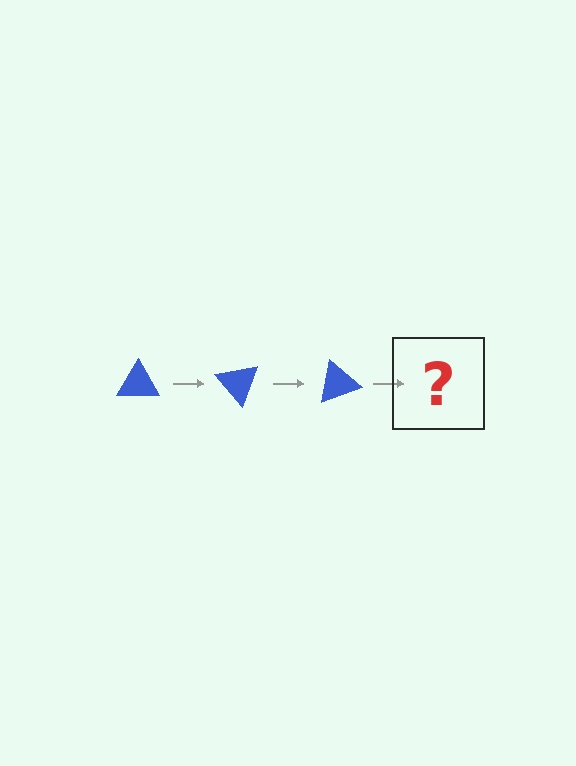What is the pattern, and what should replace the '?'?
The pattern is that the triangle rotates 50 degrees each step. The '?' should be a blue triangle rotated 150 degrees.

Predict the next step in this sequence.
The next step is a blue triangle rotated 150 degrees.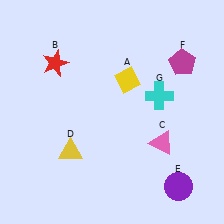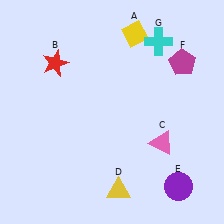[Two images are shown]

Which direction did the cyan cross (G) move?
The cyan cross (G) moved up.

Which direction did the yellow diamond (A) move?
The yellow diamond (A) moved up.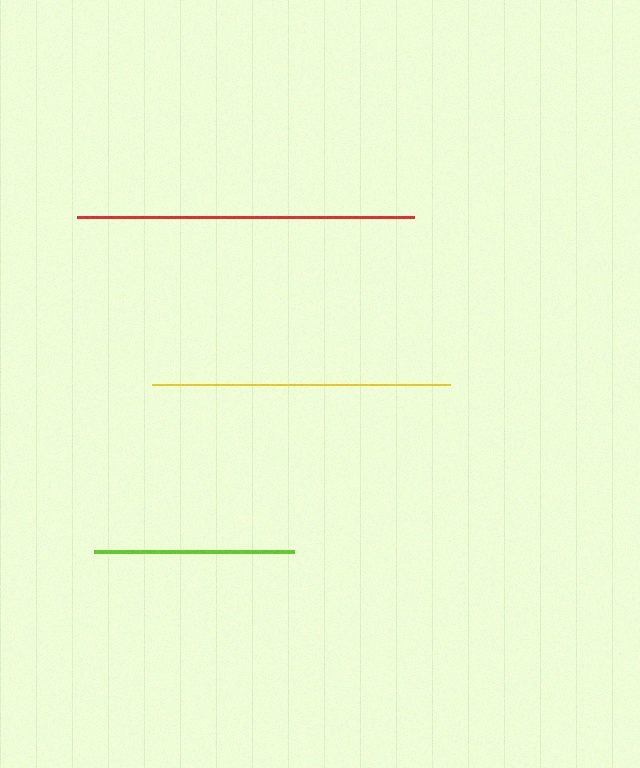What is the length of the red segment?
The red segment is approximately 337 pixels long.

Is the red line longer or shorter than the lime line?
The red line is longer than the lime line.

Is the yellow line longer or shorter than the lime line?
The yellow line is longer than the lime line.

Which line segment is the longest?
The red line is the longest at approximately 337 pixels.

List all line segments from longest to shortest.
From longest to shortest: red, yellow, lime.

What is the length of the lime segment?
The lime segment is approximately 200 pixels long.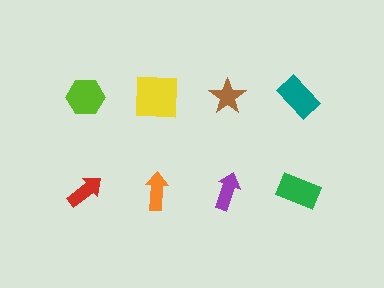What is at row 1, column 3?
A brown star.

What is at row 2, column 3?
A purple arrow.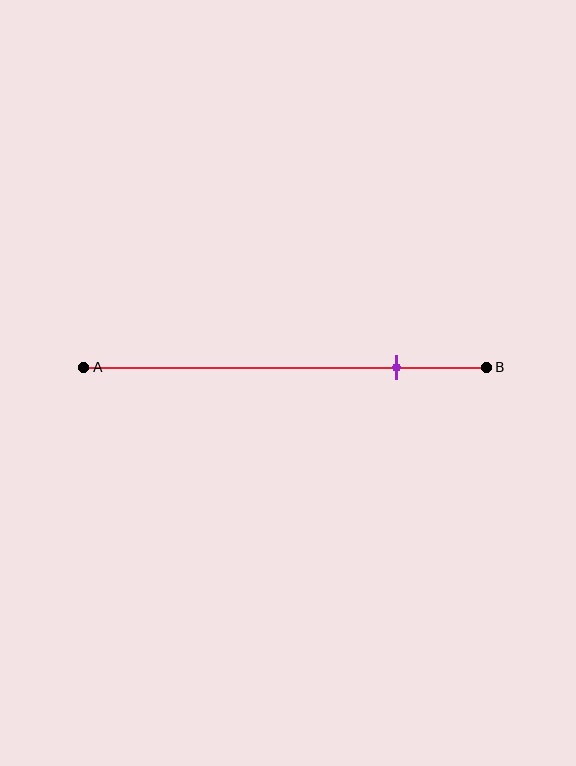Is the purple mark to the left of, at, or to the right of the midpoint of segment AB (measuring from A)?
The purple mark is to the right of the midpoint of segment AB.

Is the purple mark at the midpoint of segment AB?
No, the mark is at about 80% from A, not at the 50% midpoint.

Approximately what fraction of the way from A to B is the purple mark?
The purple mark is approximately 80% of the way from A to B.